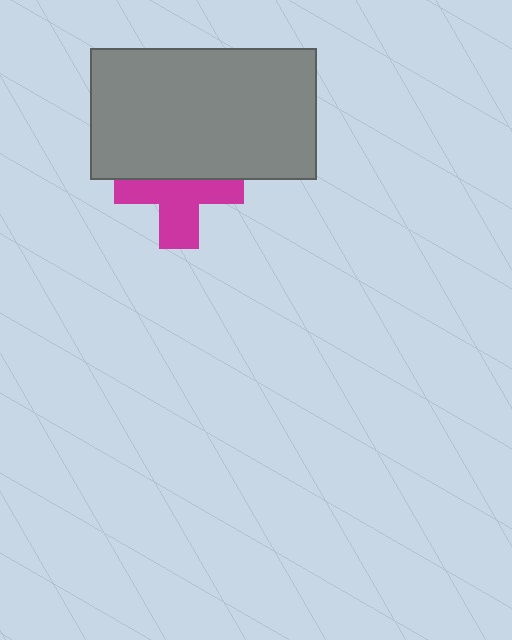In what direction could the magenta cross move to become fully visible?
The magenta cross could move down. That would shift it out from behind the gray rectangle entirely.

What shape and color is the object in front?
The object in front is a gray rectangle.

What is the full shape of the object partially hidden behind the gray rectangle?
The partially hidden object is a magenta cross.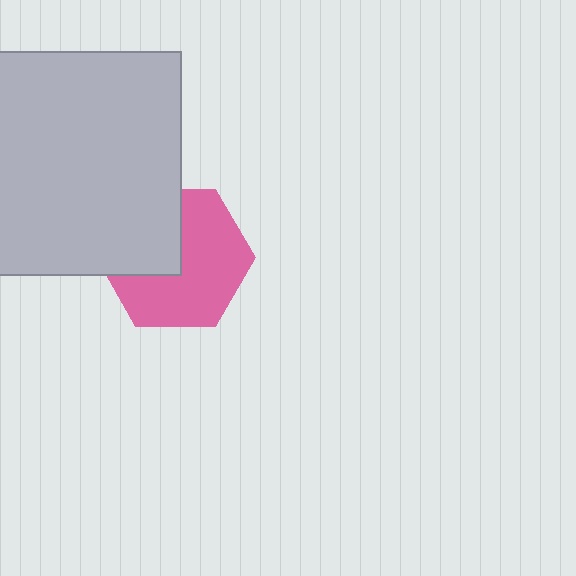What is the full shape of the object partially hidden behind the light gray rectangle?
The partially hidden object is a pink hexagon.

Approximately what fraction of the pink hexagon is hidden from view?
Roughly 36% of the pink hexagon is hidden behind the light gray rectangle.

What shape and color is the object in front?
The object in front is a light gray rectangle.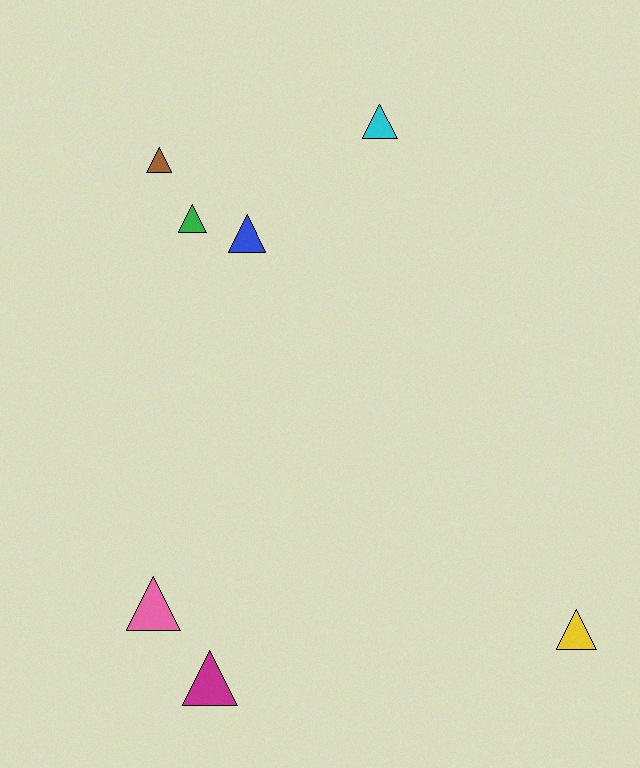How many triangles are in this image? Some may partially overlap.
There are 7 triangles.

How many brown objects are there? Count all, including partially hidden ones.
There is 1 brown object.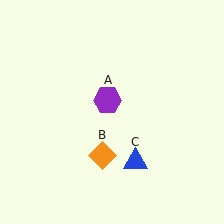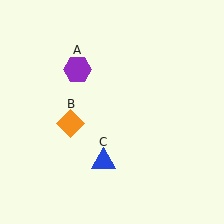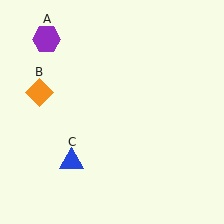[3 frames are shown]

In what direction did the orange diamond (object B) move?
The orange diamond (object B) moved up and to the left.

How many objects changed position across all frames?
3 objects changed position: purple hexagon (object A), orange diamond (object B), blue triangle (object C).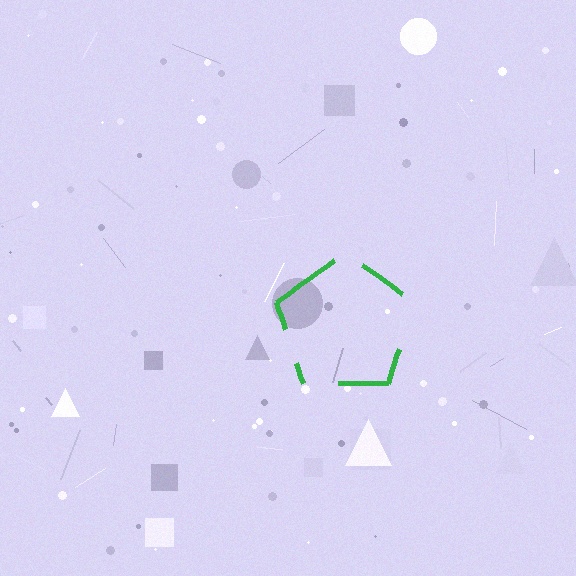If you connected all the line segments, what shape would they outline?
They would outline a pentagon.